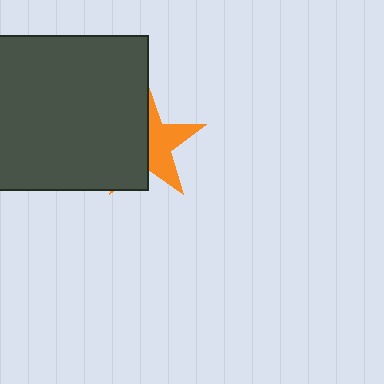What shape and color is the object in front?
The object in front is a dark gray square.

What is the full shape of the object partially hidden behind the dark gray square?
The partially hidden object is an orange star.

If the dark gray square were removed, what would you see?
You would see the complete orange star.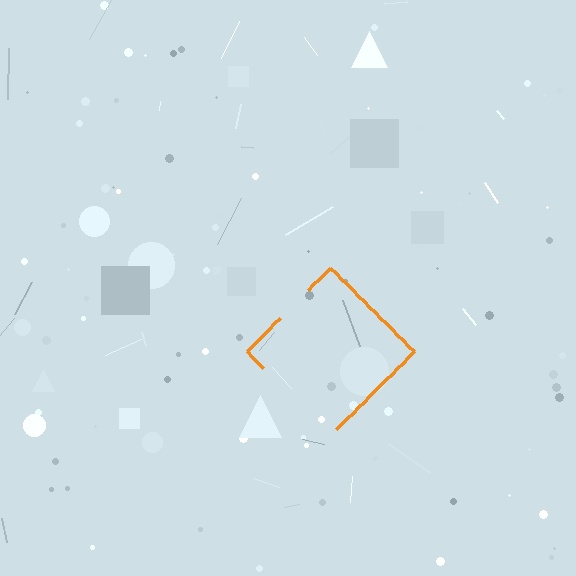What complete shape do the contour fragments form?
The contour fragments form a diamond.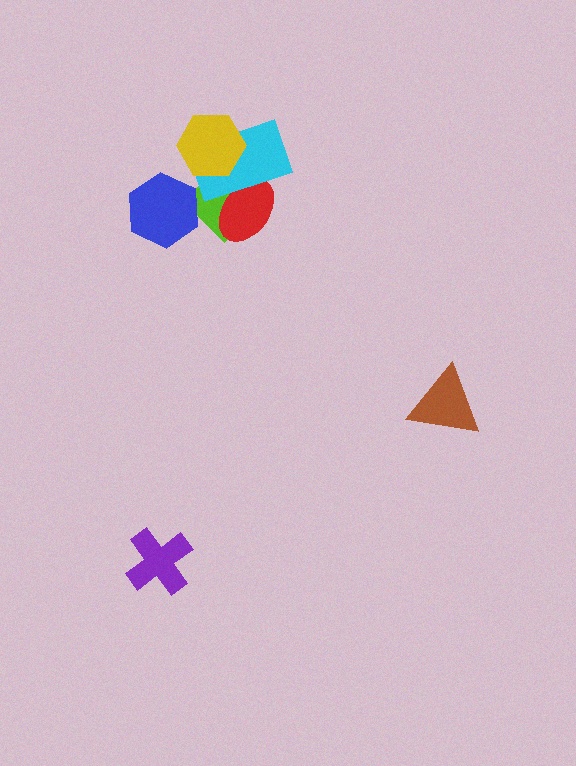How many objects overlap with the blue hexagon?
1 object overlaps with the blue hexagon.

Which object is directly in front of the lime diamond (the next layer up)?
The blue hexagon is directly in front of the lime diamond.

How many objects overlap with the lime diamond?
4 objects overlap with the lime diamond.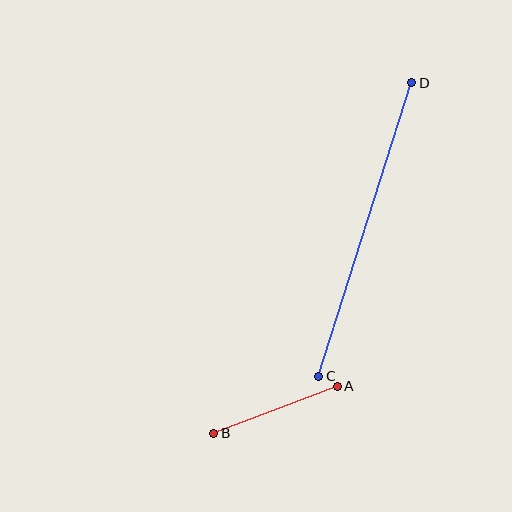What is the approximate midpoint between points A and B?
The midpoint is at approximately (275, 410) pixels.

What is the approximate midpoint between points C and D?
The midpoint is at approximately (365, 229) pixels.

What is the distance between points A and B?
The distance is approximately 132 pixels.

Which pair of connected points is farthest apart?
Points C and D are farthest apart.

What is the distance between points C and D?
The distance is approximately 308 pixels.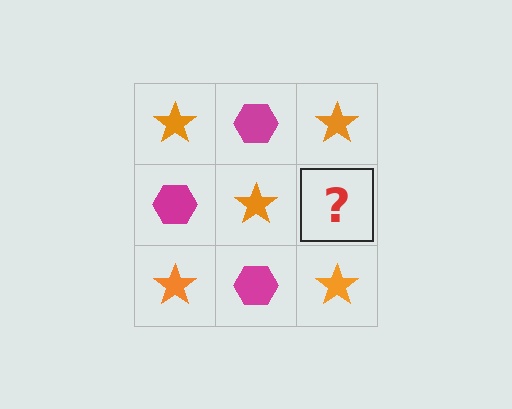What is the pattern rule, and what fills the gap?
The rule is that it alternates orange star and magenta hexagon in a checkerboard pattern. The gap should be filled with a magenta hexagon.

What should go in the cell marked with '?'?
The missing cell should contain a magenta hexagon.